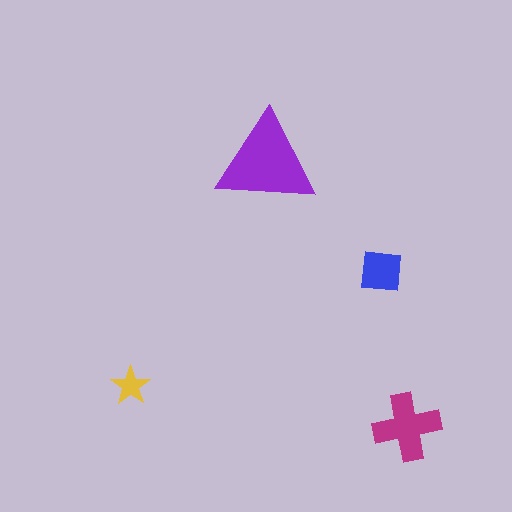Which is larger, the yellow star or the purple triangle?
The purple triangle.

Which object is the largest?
The purple triangle.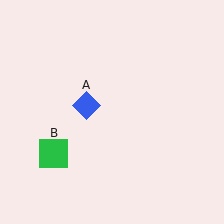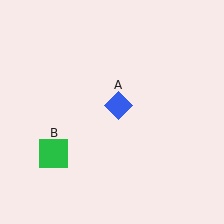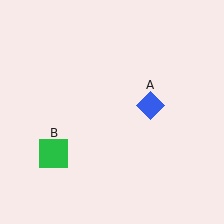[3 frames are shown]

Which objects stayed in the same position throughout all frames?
Green square (object B) remained stationary.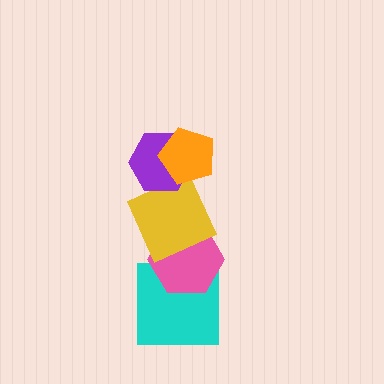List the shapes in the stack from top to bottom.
From top to bottom: the orange pentagon, the purple hexagon, the yellow square, the pink hexagon, the cyan square.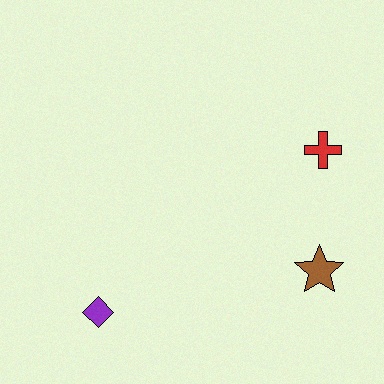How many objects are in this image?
There are 3 objects.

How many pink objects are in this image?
There are no pink objects.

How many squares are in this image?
There are no squares.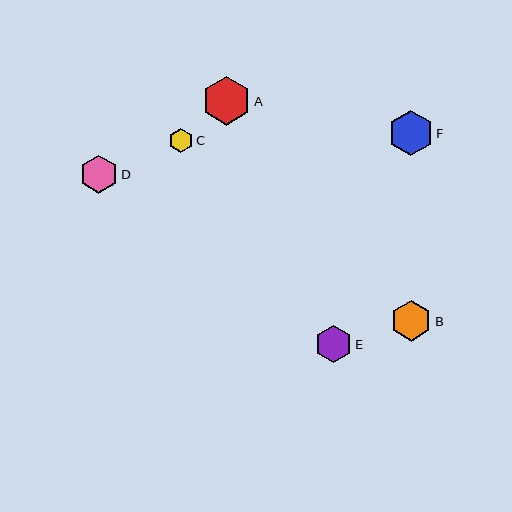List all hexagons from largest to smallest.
From largest to smallest: A, F, B, D, E, C.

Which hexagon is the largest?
Hexagon A is the largest with a size of approximately 49 pixels.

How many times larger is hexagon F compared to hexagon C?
Hexagon F is approximately 1.9 times the size of hexagon C.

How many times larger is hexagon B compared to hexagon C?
Hexagon B is approximately 1.7 times the size of hexagon C.